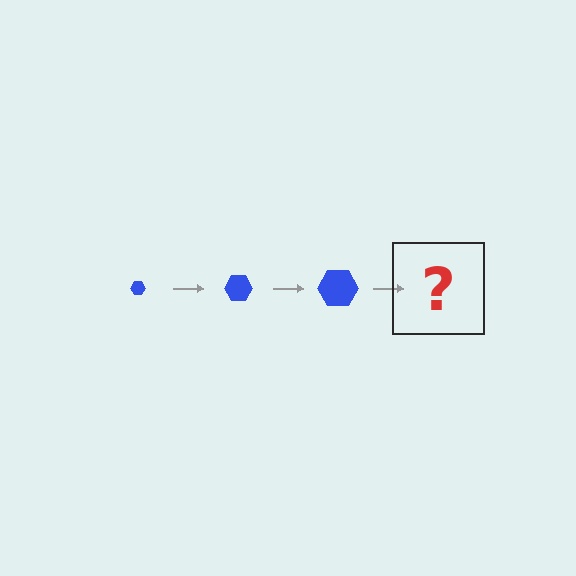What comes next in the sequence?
The next element should be a blue hexagon, larger than the previous one.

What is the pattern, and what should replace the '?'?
The pattern is that the hexagon gets progressively larger each step. The '?' should be a blue hexagon, larger than the previous one.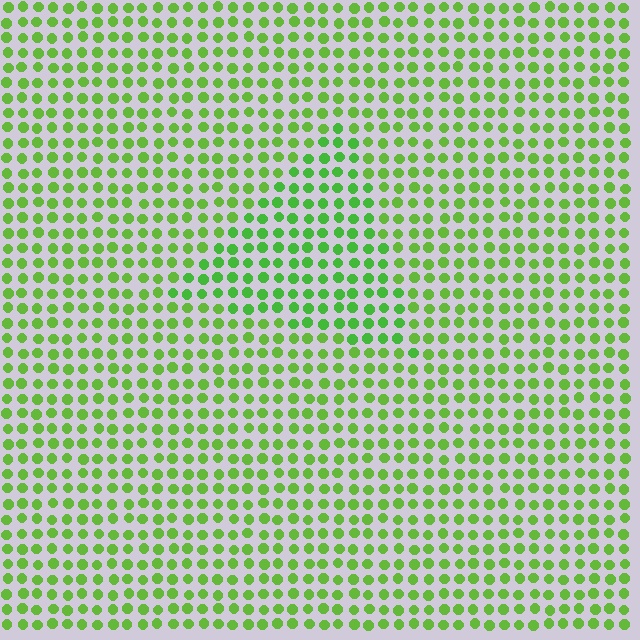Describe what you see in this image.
The image is filled with small lime elements in a uniform arrangement. A triangle-shaped region is visible where the elements are tinted to a slightly different hue, forming a subtle color boundary.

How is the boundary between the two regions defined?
The boundary is defined purely by a slight shift in hue (about 16 degrees). Spacing, size, and orientation are identical on both sides.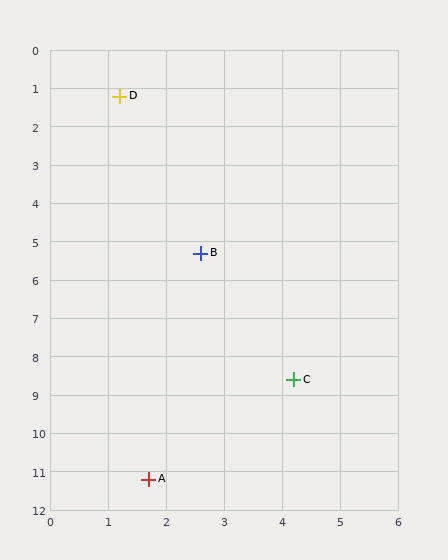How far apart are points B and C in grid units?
Points B and C are about 3.7 grid units apart.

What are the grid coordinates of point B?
Point B is at approximately (2.6, 5.3).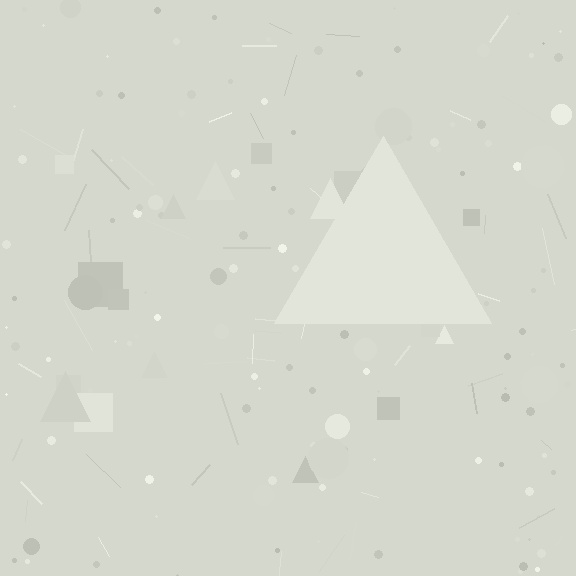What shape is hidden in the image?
A triangle is hidden in the image.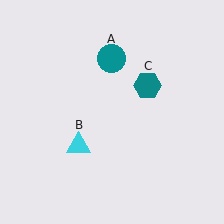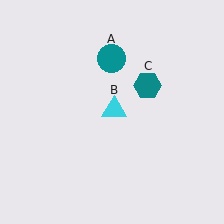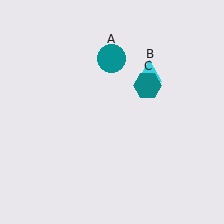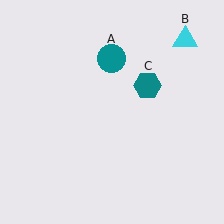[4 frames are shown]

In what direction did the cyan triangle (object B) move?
The cyan triangle (object B) moved up and to the right.